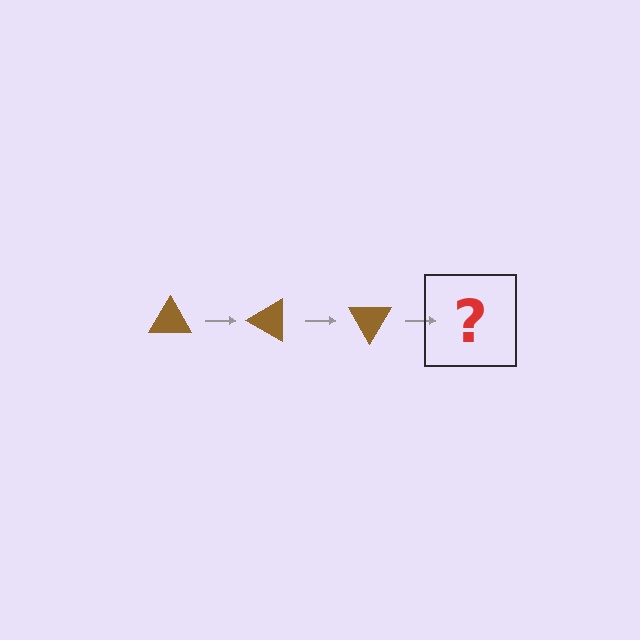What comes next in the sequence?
The next element should be a brown triangle rotated 90 degrees.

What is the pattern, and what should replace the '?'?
The pattern is that the triangle rotates 30 degrees each step. The '?' should be a brown triangle rotated 90 degrees.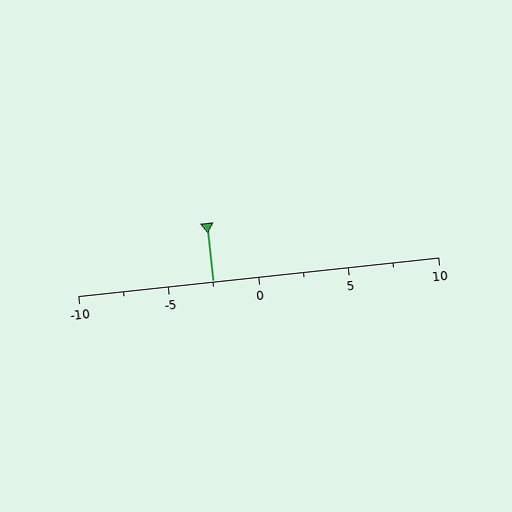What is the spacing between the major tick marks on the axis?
The major ticks are spaced 5 apart.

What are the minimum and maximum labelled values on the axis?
The axis runs from -10 to 10.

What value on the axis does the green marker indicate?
The marker indicates approximately -2.5.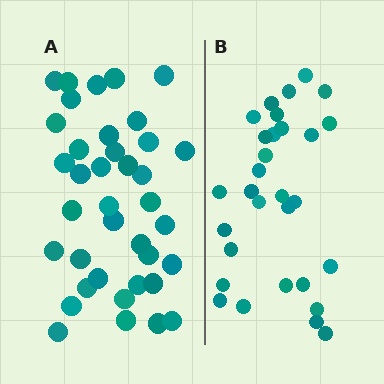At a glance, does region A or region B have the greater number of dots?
Region A (the left region) has more dots.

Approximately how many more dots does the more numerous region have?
Region A has roughly 8 or so more dots than region B.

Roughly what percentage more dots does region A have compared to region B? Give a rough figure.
About 25% more.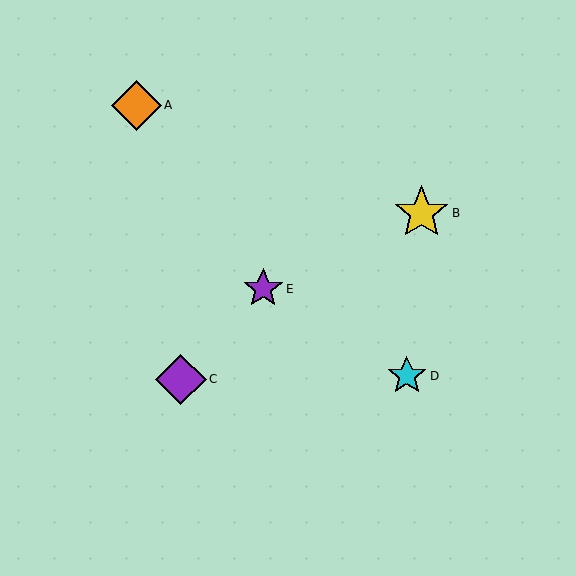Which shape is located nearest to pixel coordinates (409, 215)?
The yellow star (labeled B) at (421, 213) is nearest to that location.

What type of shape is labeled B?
Shape B is a yellow star.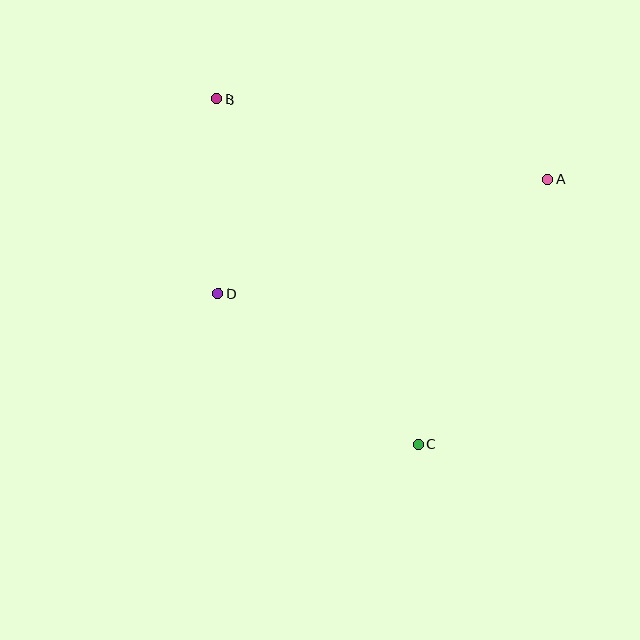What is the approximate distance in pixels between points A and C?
The distance between A and C is approximately 295 pixels.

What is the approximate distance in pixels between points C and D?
The distance between C and D is approximately 250 pixels.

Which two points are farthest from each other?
Points B and C are farthest from each other.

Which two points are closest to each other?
Points B and D are closest to each other.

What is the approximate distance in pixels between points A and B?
The distance between A and B is approximately 341 pixels.